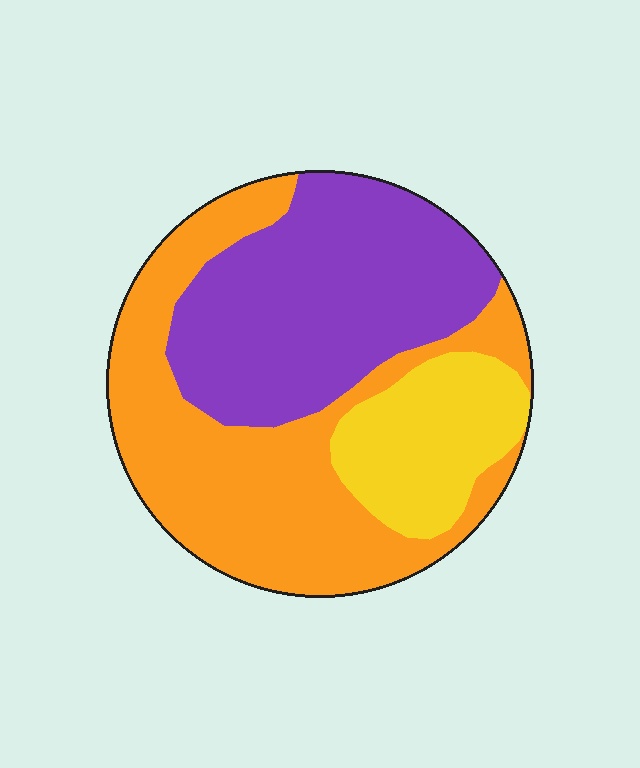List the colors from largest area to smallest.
From largest to smallest: orange, purple, yellow.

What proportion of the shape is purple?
Purple covers 38% of the shape.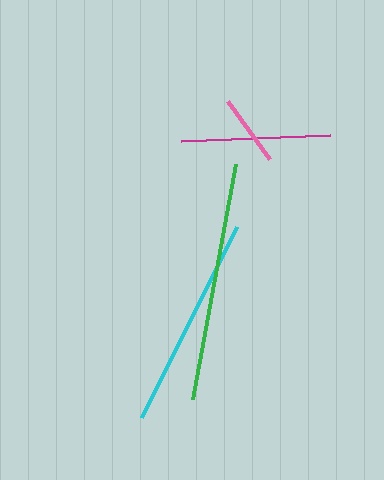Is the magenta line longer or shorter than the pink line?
The magenta line is longer than the pink line.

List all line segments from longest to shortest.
From longest to shortest: green, cyan, magenta, pink.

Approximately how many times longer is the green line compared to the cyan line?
The green line is approximately 1.1 times the length of the cyan line.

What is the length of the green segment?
The green segment is approximately 240 pixels long.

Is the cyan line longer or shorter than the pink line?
The cyan line is longer than the pink line.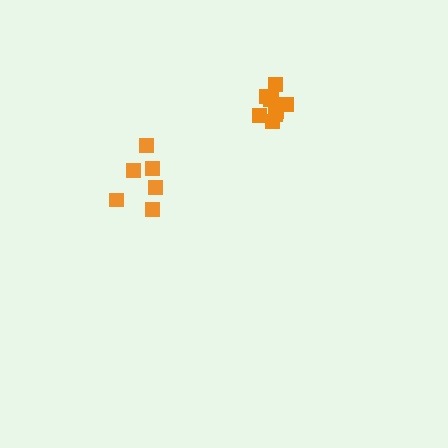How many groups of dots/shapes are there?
There are 2 groups.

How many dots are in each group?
Group 1: 6 dots, Group 2: 9 dots (15 total).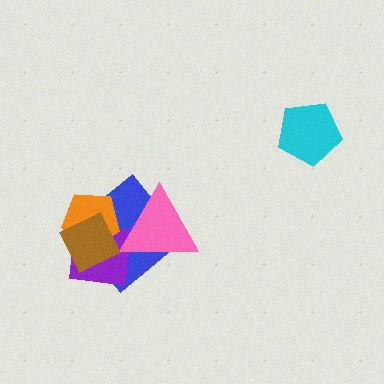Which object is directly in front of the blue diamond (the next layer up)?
The purple square is directly in front of the blue diamond.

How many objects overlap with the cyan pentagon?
0 objects overlap with the cyan pentagon.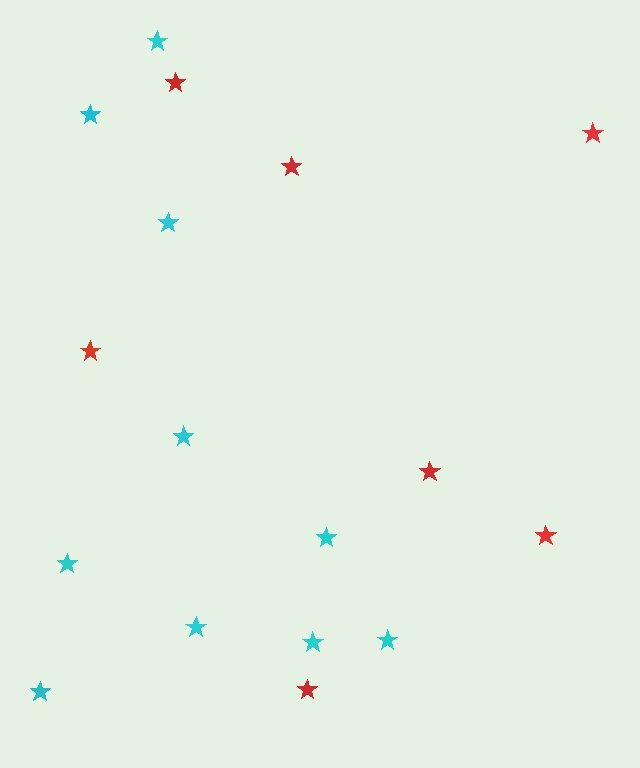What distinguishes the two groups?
There are 2 groups: one group of red stars (7) and one group of cyan stars (10).